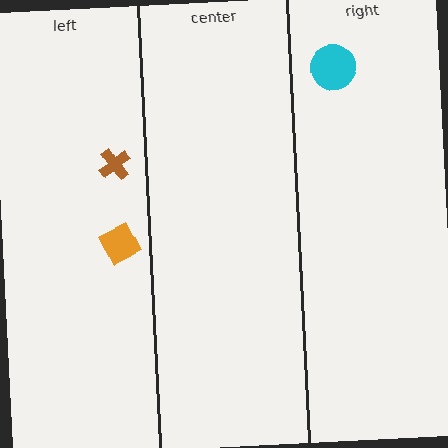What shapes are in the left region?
The brown cross, the orange diamond.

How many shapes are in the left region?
2.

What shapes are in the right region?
The cyan circle.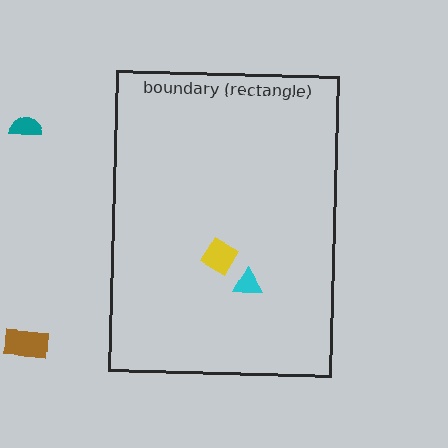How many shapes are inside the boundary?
2 inside, 2 outside.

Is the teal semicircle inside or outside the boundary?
Outside.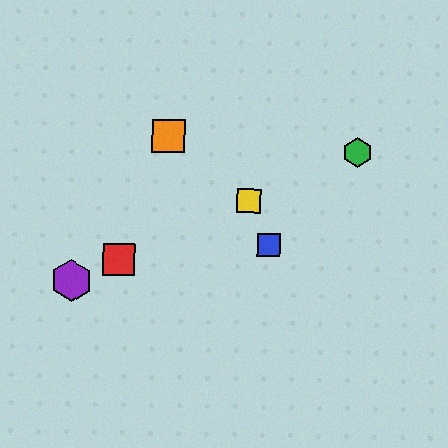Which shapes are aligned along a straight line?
The red square, the green hexagon, the yellow square, the purple hexagon are aligned along a straight line.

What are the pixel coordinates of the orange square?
The orange square is at (169, 136).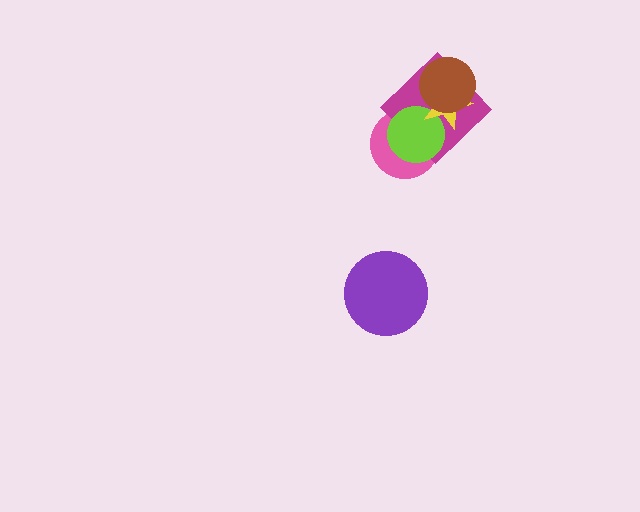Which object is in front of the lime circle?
The yellow star is in front of the lime circle.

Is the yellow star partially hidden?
Yes, it is partially covered by another shape.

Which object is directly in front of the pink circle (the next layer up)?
The magenta diamond is directly in front of the pink circle.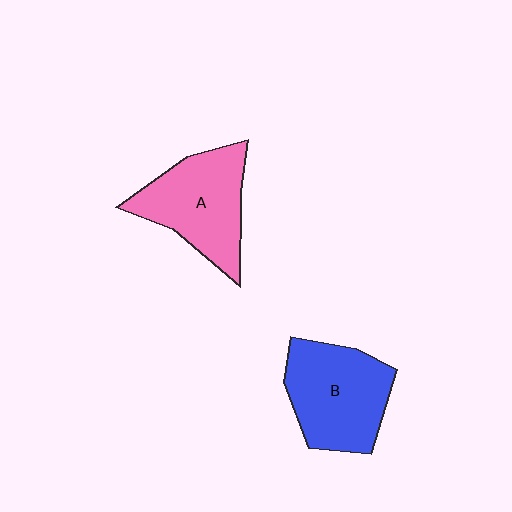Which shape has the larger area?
Shape B (blue).